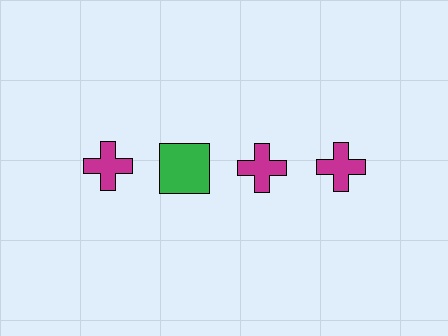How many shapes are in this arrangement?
There are 4 shapes arranged in a grid pattern.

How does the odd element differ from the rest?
It differs in both color (green instead of magenta) and shape (square instead of cross).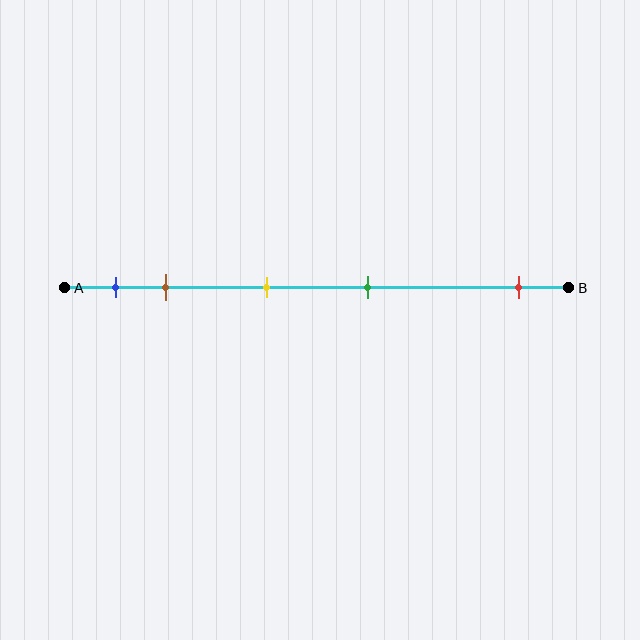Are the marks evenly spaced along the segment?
No, the marks are not evenly spaced.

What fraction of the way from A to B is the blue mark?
The blue mark is approximately 10% (0.1) of the way from A to B.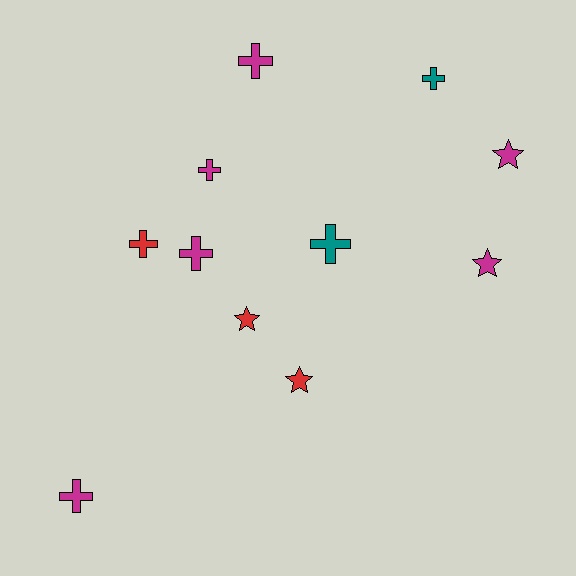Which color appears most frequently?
Magenta, with 6 objects.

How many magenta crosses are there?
There are 4 magenta crosses.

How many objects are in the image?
There are 11 objects.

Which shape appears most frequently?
Cross, with 7 objects.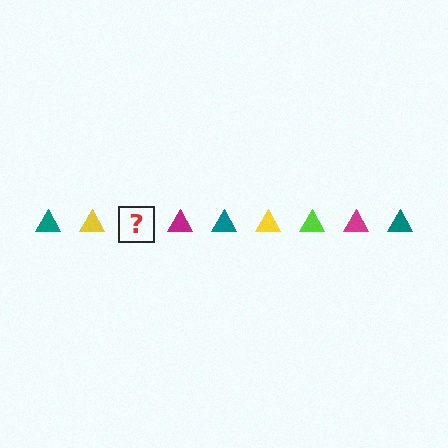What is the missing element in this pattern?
The missing element is a lime triangle.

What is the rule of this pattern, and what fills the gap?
The rule is that the pattern cycles through teal, yellow, lime, magenta triangles. The gap should be filled with a lime triangle.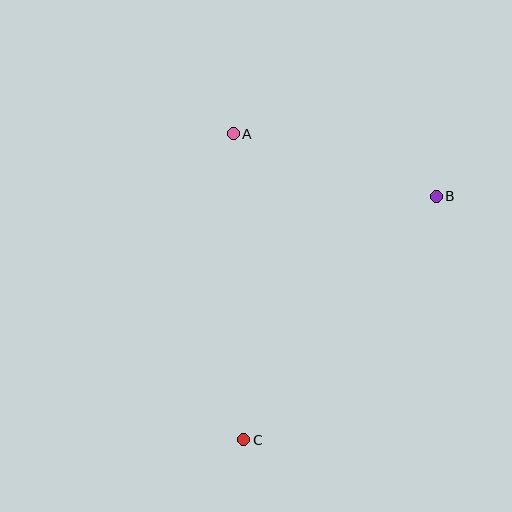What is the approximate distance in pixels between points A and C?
The distance between A and C is approximately 306 pixels.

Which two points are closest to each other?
Points A and B are closest to each other.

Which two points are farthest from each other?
Points B and C are farthest from each other.